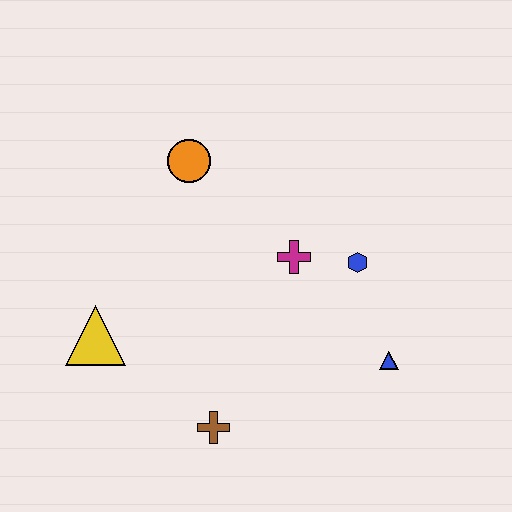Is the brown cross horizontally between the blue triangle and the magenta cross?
No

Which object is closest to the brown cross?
The yellow triangle is closest to the brown cross.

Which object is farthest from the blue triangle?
The yellow triangle is farthest from the blue triangle.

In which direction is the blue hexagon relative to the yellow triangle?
The blue hexagon is to the right of the yellow triangle.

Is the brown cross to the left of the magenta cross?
Yes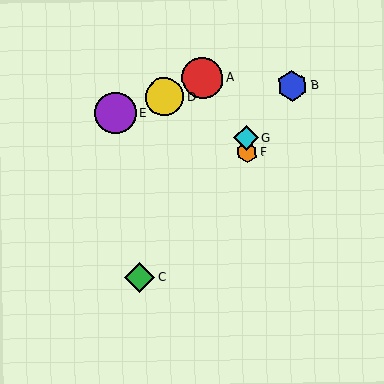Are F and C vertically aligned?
No, F is at x≈247 and C is at x≈140.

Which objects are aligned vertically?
Objects F, G are aligned vertically.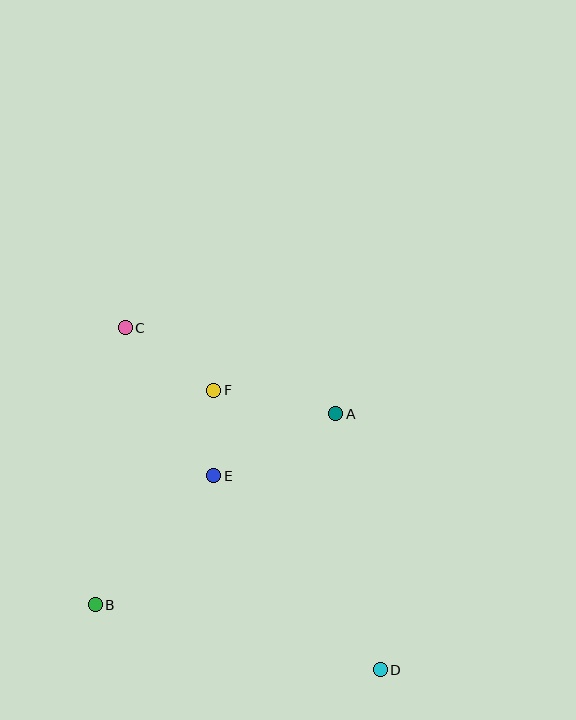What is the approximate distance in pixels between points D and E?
The distance between D and E is approximately 256 pixels.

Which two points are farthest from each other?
Points C and D are farthest from each other.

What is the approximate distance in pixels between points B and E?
The distance between B and E is approximately 175 pixels.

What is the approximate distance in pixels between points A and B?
The distance between A and B is approximately 307 pixels.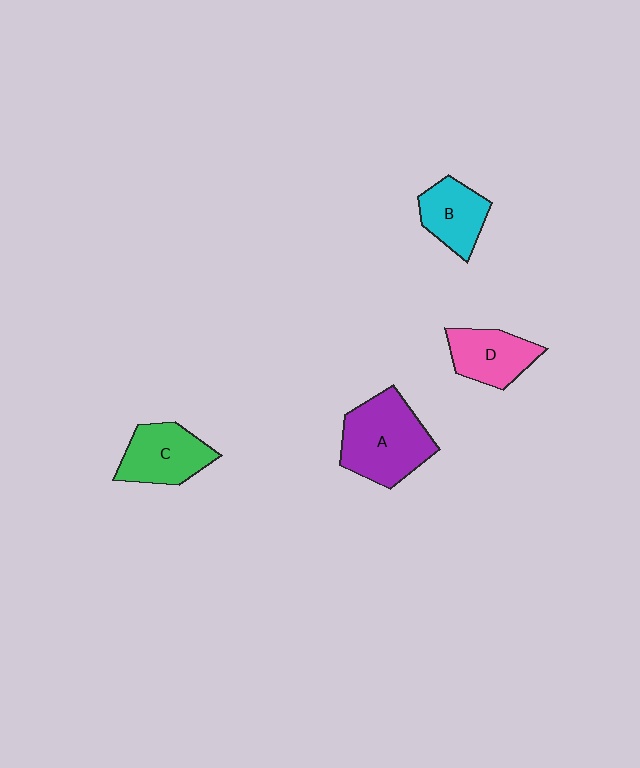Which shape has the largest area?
Shape A (purple).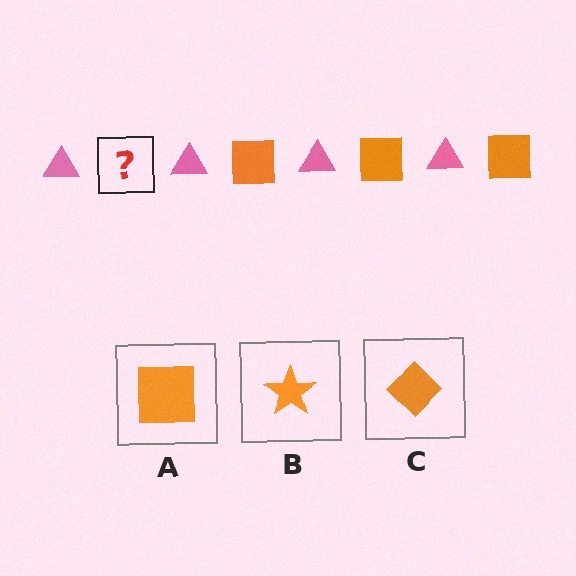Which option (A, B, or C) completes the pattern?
A.